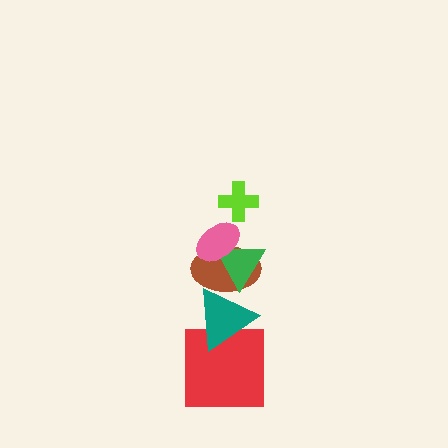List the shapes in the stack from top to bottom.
From top to bottom: the lime cross, the pink ellipse, the green triangle, the brown ellipse, the teal triangle, the red square.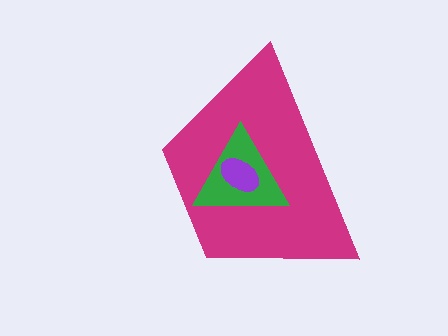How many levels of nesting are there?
3.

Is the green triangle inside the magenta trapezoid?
Yes.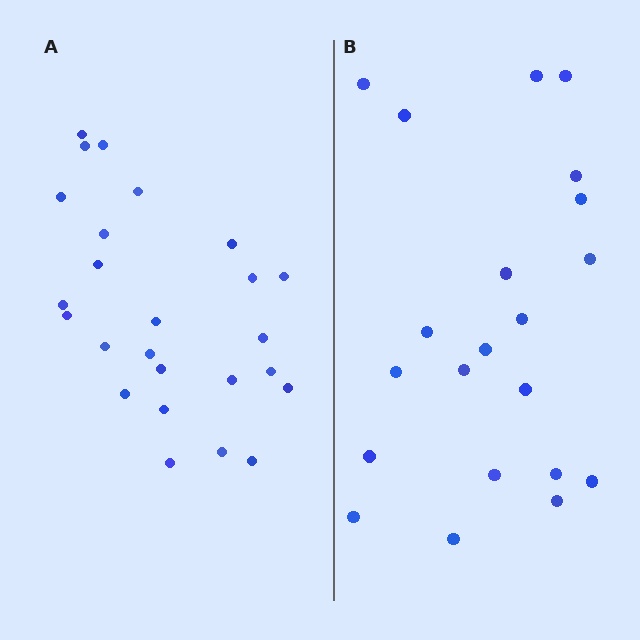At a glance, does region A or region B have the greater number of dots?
Region A (the left region) has more dots.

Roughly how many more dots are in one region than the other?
Region A has about 4 more dots than region B.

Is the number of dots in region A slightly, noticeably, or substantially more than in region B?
Region A has only slightly more — the two regions are fairly close. The ratio is roughly 1.2 to 1.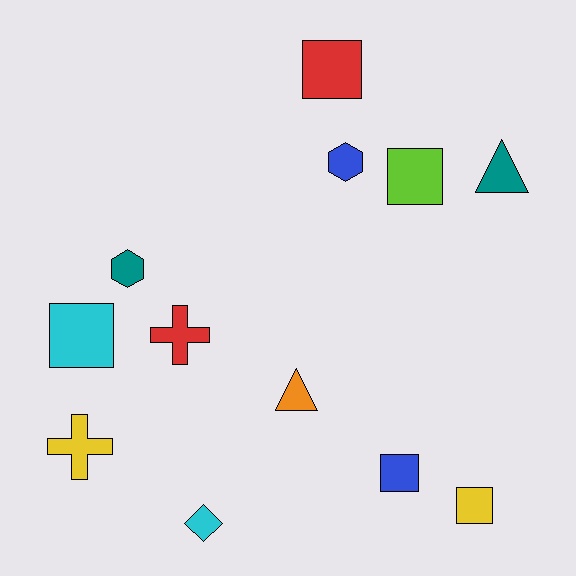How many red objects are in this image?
There are 2 red objects.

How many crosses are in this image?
There are 2 crosses.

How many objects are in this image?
There are 12 objects.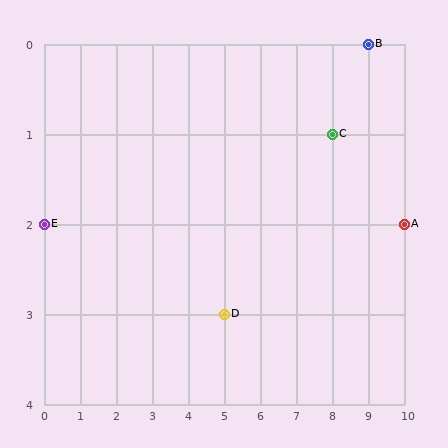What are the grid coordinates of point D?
Point D is at grid coordinates (5, 3).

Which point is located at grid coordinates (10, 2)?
Point A is at (10, 2).